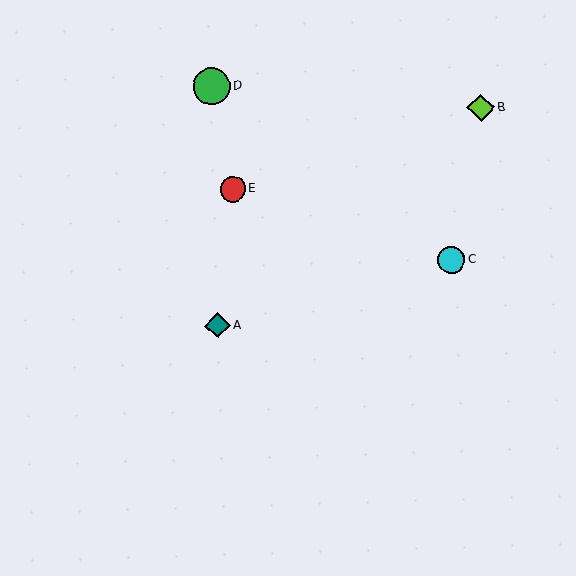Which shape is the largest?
The green circle (labeled D) is the largest.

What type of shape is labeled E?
Shape E is a red circle.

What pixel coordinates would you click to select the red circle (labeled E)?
Click at (233, 189) to select the red circle E.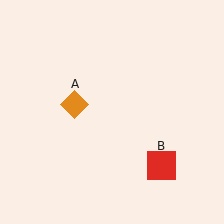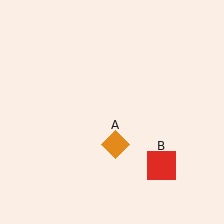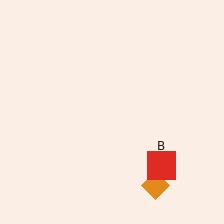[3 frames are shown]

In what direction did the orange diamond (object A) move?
The orange diamond (object A) moved down and to the right.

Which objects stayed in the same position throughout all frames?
Red square (object B) remained stationary.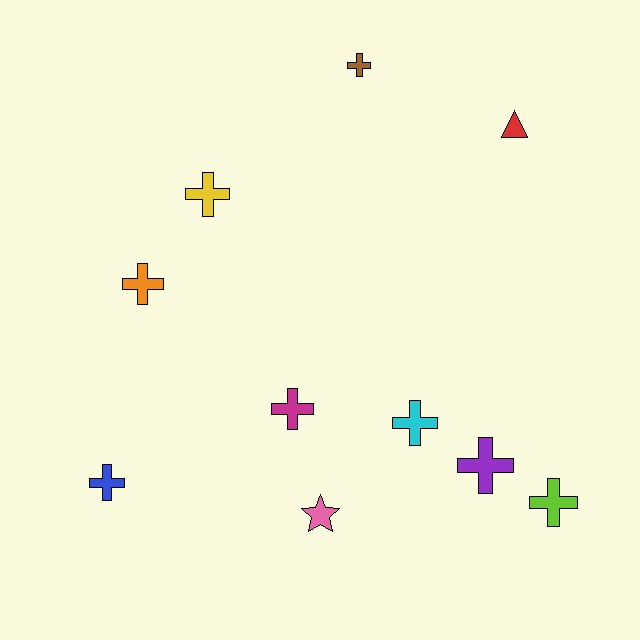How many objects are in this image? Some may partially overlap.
There are 10 objects.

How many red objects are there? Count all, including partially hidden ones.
There is 1 red object.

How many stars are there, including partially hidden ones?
There is 1 star.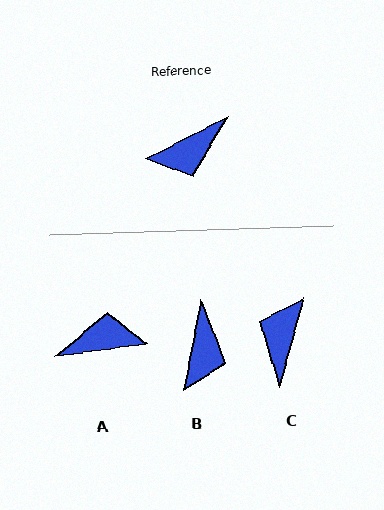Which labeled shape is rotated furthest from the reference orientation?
A, about 161 degrees away.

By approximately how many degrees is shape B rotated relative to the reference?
Approximately 52 degrees counter-clockwise.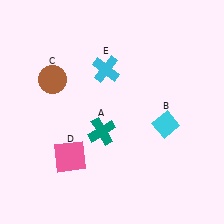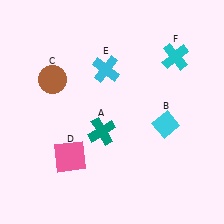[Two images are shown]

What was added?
A cyan cross (F) was added in Image 2.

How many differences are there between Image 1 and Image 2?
There is 1 difference between the two images.